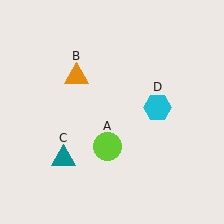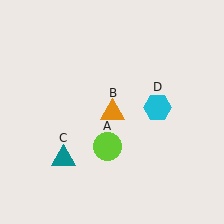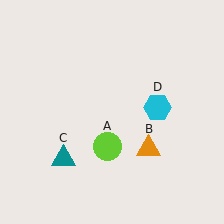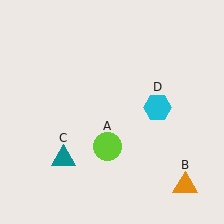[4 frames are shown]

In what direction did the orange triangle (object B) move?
The orange triangle (object B) moved down and to the right.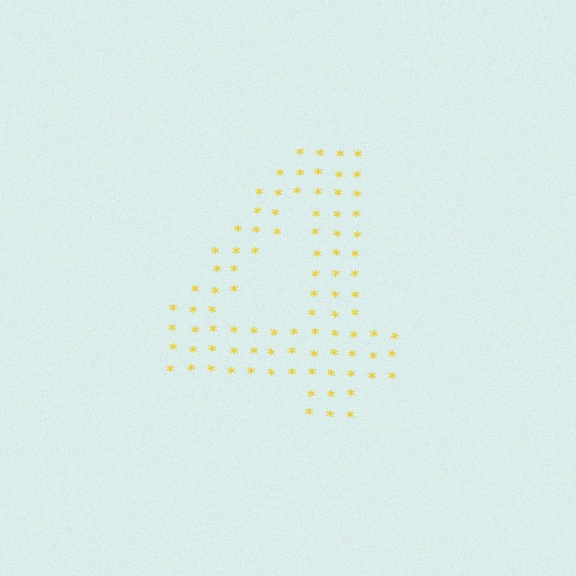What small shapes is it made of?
It is made of small asterisks.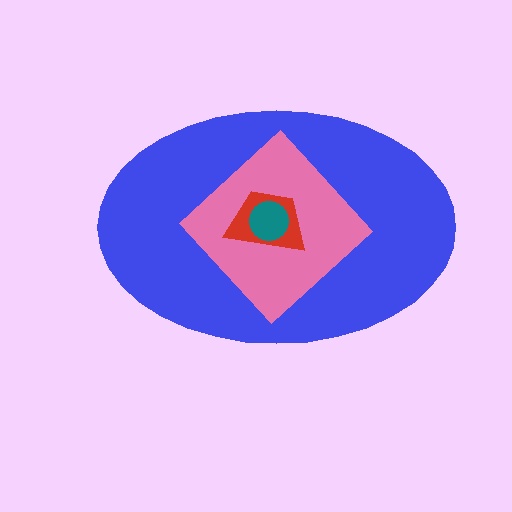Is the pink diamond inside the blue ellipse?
Yes.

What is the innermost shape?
The teal circle.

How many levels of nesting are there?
4.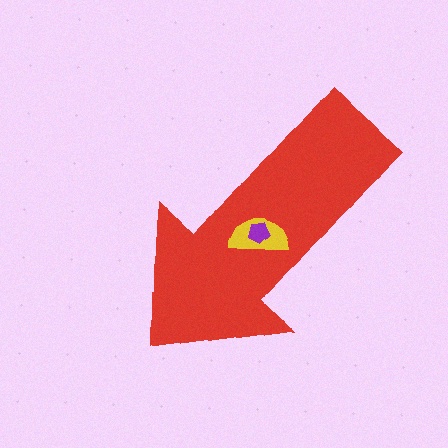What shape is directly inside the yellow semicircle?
The purple pentagon.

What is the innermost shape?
The purple pentagon.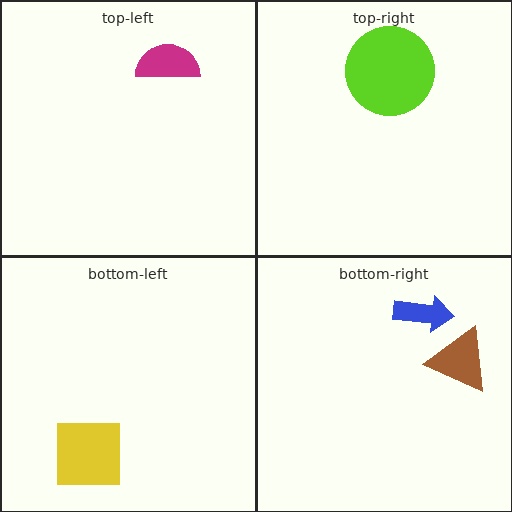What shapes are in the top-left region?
The magenta semicircle.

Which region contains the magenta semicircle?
The top-left region.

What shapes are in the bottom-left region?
The yellow square.